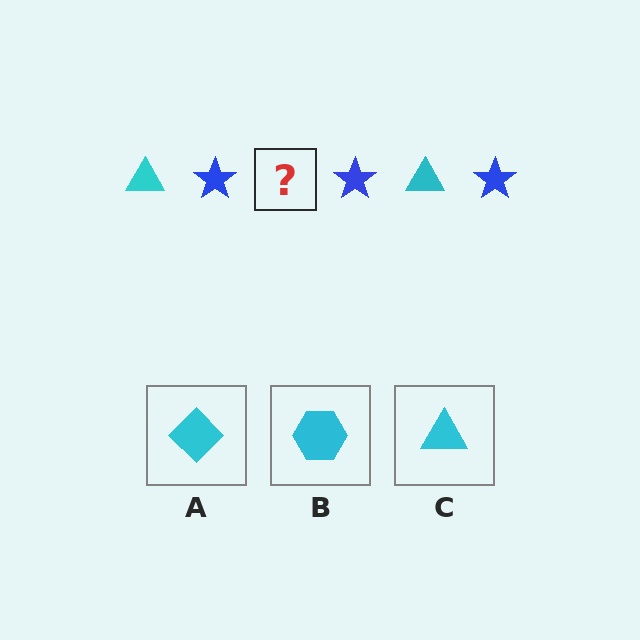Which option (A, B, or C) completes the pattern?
C.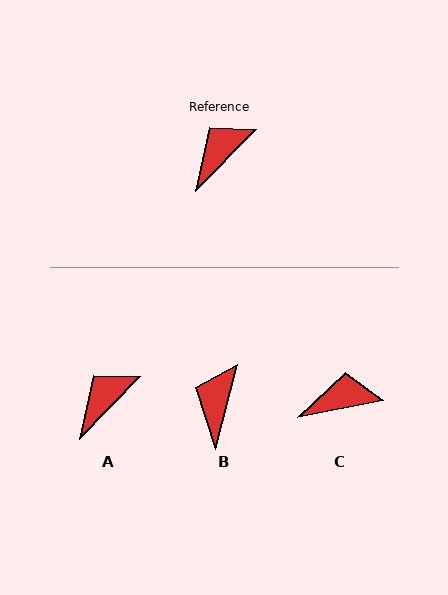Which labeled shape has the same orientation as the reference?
A.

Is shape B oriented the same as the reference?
No, it is off by about 30 degrees.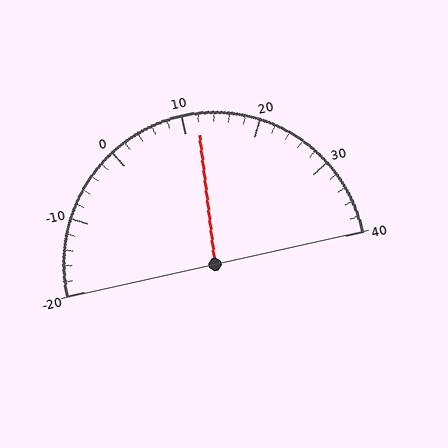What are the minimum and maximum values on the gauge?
The gauge ranges from -20 to 40.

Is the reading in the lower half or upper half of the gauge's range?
The reading is in the upper half of the range (-20 to 40).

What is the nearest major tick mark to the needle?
The nearest major tick mark is 10.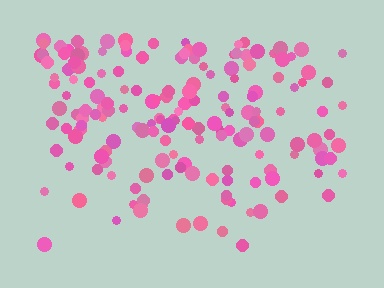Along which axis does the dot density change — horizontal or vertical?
Vertical.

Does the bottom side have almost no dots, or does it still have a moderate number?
Still a moderate number, just noticeably fewer than the top.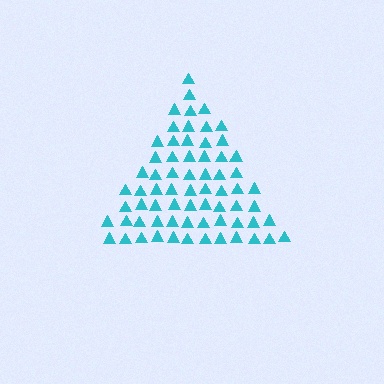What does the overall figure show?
The overall figure shows a triangle.